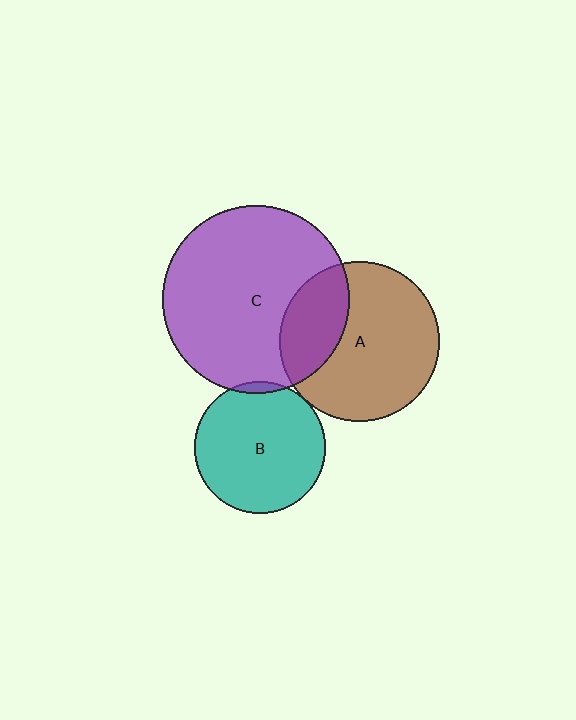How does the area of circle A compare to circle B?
Approximately 1.5 times.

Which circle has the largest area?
Circle C (purple).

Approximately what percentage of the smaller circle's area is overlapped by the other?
Approximately 5%.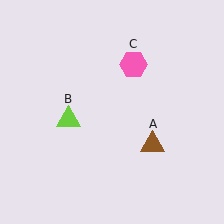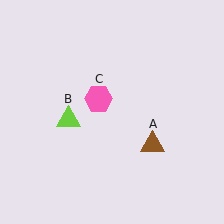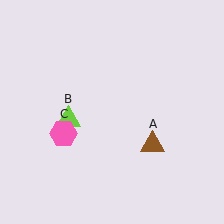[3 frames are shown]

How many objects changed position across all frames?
1 object changed position: pink hexagon (object C).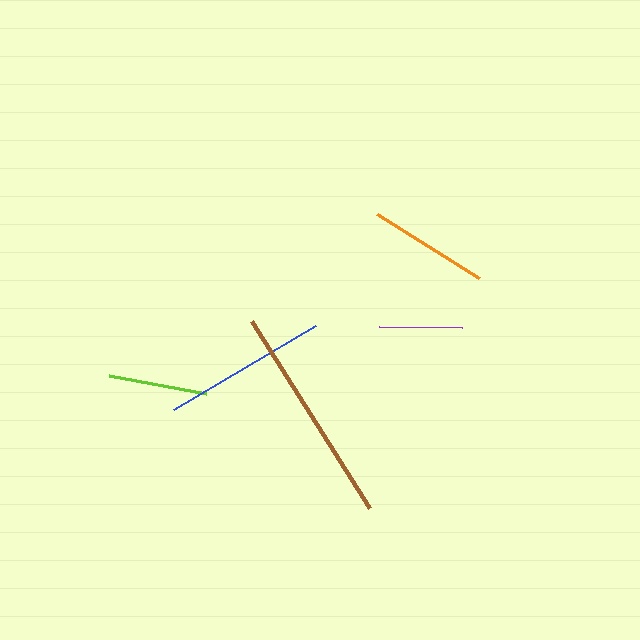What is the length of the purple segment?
The purple segment is approximately 83 pixels long.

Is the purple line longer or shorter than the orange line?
The orange line is longer than the purple line.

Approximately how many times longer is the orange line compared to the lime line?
The orange line is approximately 1.2 times the length of the lime line.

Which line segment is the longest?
The brown line is the longest at approximately 220 pixels.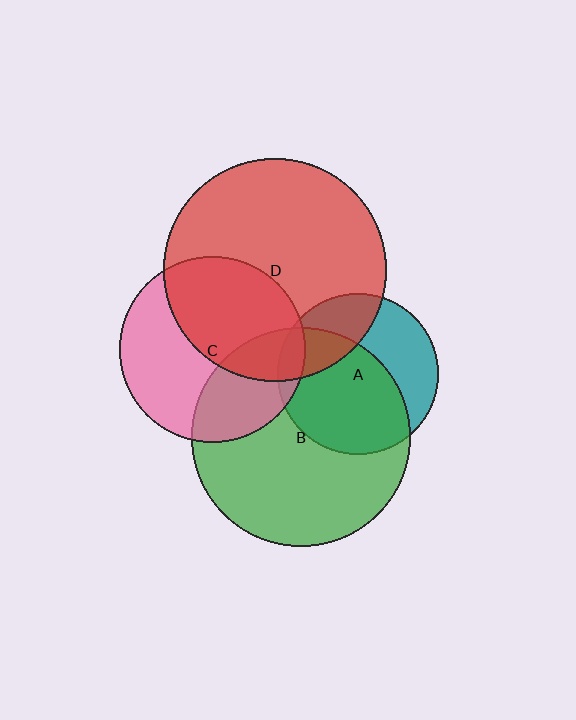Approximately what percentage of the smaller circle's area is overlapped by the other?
Approximately 10%.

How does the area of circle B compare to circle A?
Approximately 1.8 times.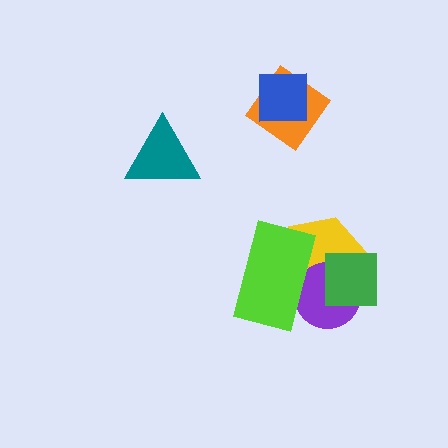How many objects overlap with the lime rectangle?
2 objects overlap with the lime rectangle.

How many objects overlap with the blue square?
1 object overlaps with the blue square.